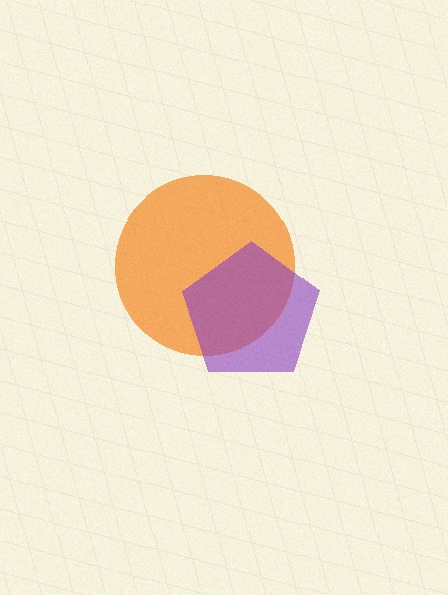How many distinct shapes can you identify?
There are 2 distinct shapes: an orange circle, a purple pentagon.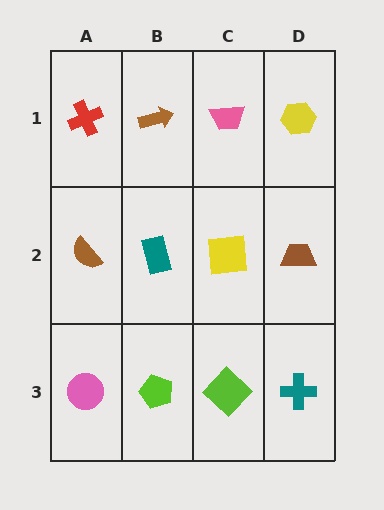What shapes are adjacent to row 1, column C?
A yellow square (row 2, column C), a brown arrow (row 1, column B), a yellow hexagon (row 1, column D).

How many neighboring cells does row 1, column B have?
3.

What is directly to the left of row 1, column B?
A red cross.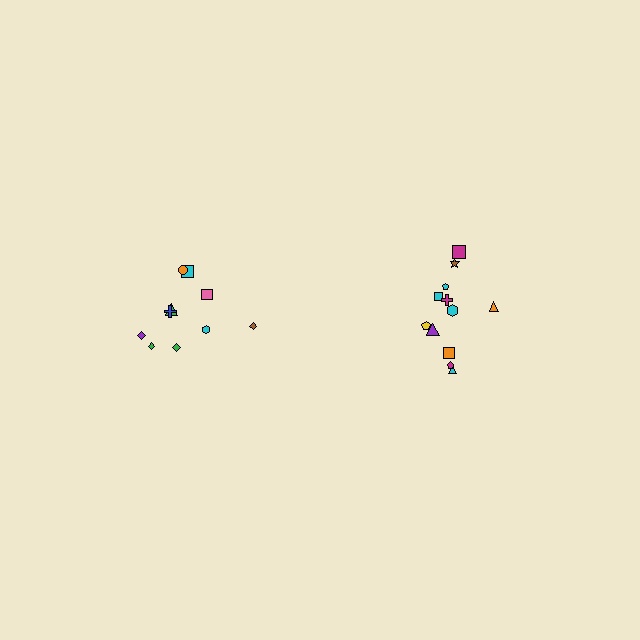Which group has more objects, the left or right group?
The right group.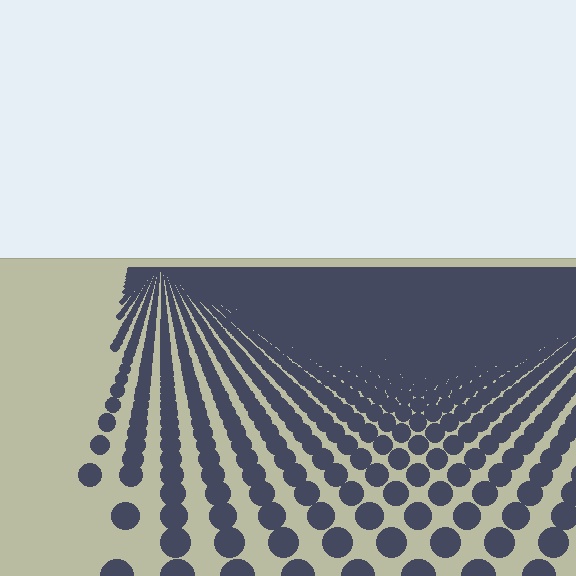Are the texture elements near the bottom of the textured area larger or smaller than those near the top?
Larger. Near the bottom, elements are closer to the viewer and appear at a bigger on-screen size.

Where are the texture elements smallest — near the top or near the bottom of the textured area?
Near the top.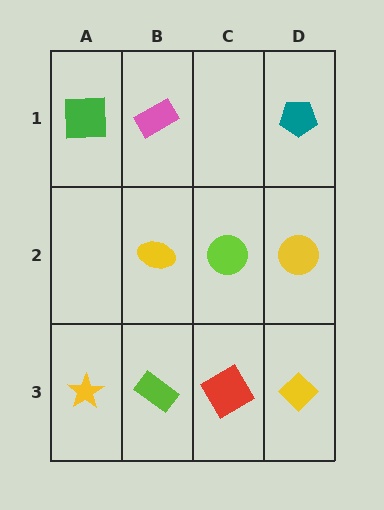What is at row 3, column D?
A yellow diamond.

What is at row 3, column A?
A yellow star.